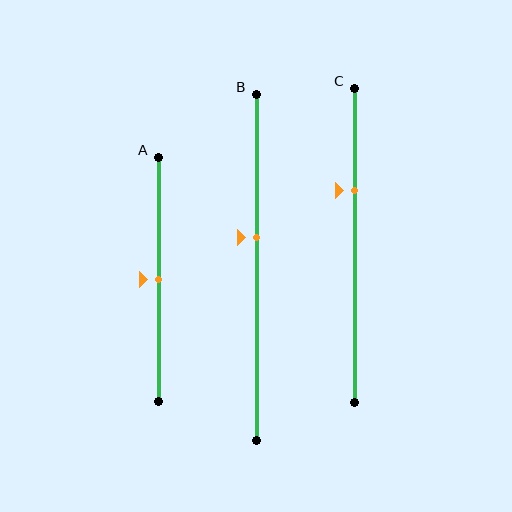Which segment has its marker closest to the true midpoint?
Segment A has its marker closest to the true midpoint.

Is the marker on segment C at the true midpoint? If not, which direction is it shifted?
No, the marker on segment C is shifted upward by about 17% of the segment length.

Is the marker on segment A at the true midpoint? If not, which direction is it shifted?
Yes, the marker on segment A is at the true midpoint.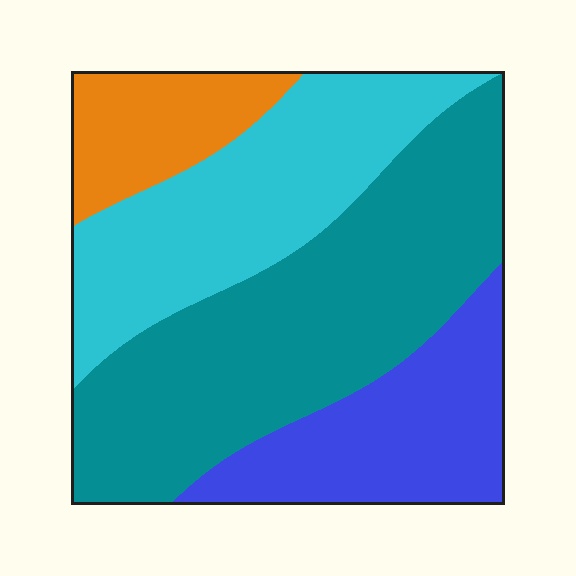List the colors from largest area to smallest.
From largest to smallest: teal, cyan, blue, orange.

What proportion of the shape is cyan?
Cyan takes up about one quarter (1/4) of the shape.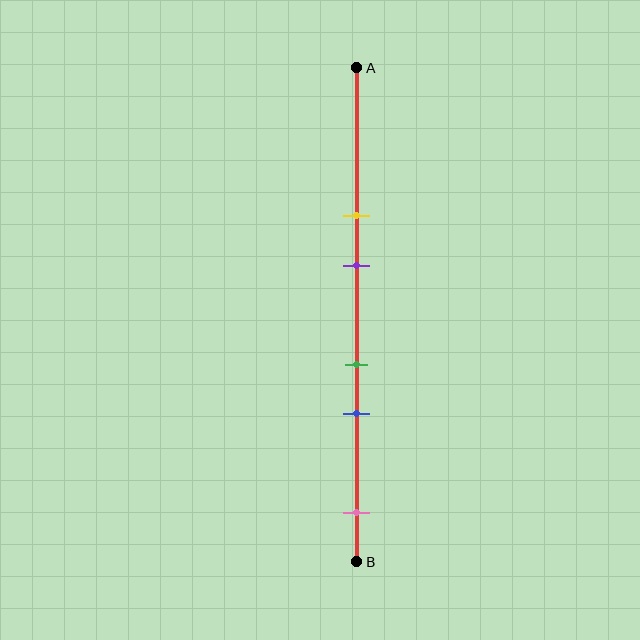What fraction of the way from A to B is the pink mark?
The pink mark is approximately 90% (0.9) of the way from A to B.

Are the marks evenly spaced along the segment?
No, the marks are not evenly spaced.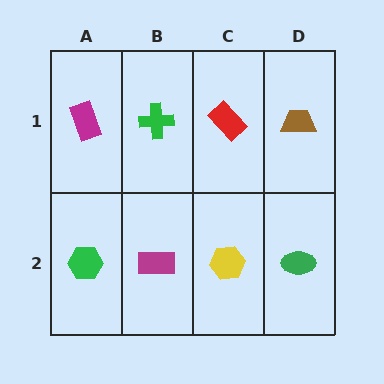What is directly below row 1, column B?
A magenta rectangle.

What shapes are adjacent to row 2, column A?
A magenta rectangle (row 1, column A), a magenta rectangle (row 2, column B).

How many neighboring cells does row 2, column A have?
2.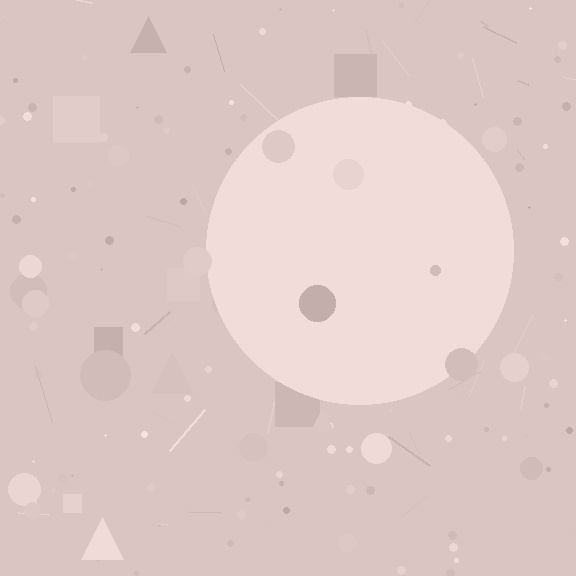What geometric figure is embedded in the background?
A circle is embedded in the background.